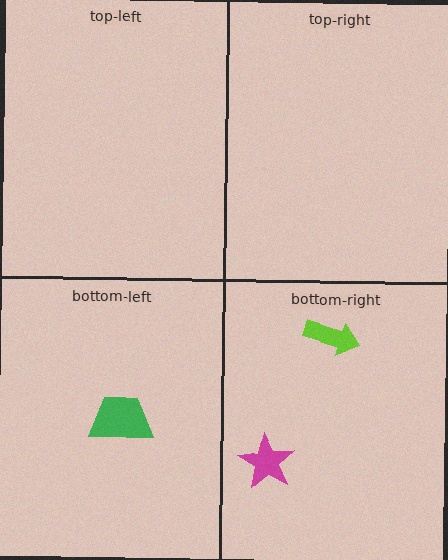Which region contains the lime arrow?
The bottom-right region.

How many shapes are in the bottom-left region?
1.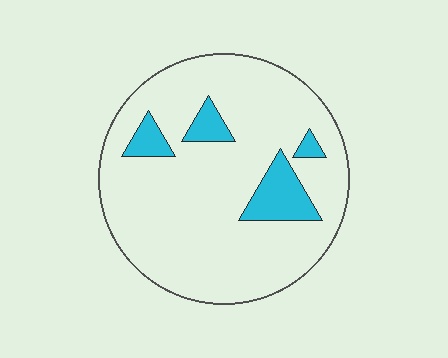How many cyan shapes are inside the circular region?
4.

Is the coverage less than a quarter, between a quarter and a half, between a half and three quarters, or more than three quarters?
Less than a quarter.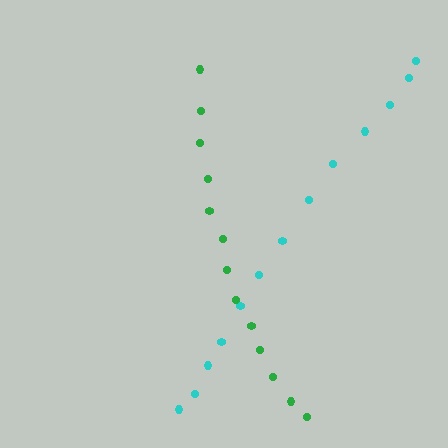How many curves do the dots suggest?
There are 2 distinct paths.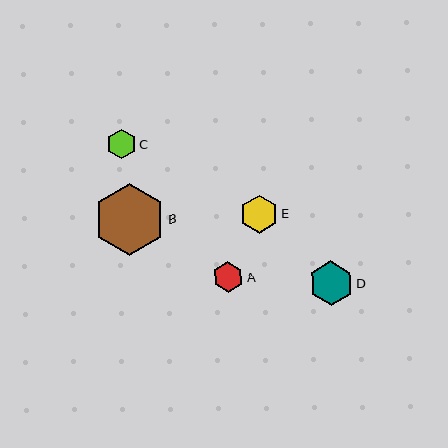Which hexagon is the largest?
Hexagon B is the largest with a size of approximately 71 pixels.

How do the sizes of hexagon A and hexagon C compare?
Hexagon A and hexagon C are approximately the same size.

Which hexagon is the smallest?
Hexagon C is the smallest with a size of approximately 30 pixels.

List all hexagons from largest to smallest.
From largest to smallest: B, D, E, A, C.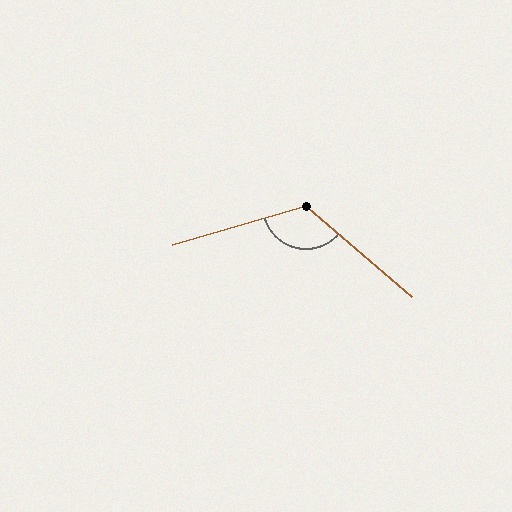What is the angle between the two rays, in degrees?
Approximately 123 degrees.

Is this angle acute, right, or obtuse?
It is obtuse.